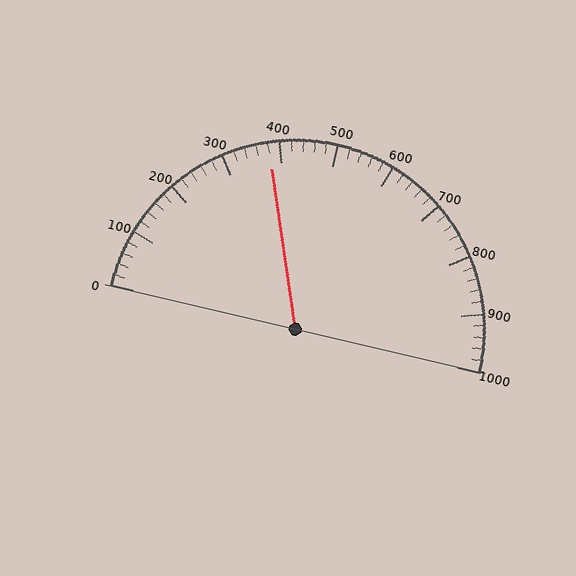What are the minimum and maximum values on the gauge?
The gauge ranges from 0 to 1000.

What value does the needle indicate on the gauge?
The needle indicates approximately 380.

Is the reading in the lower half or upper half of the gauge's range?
The reading is in the lower half of the range (0 to 1000).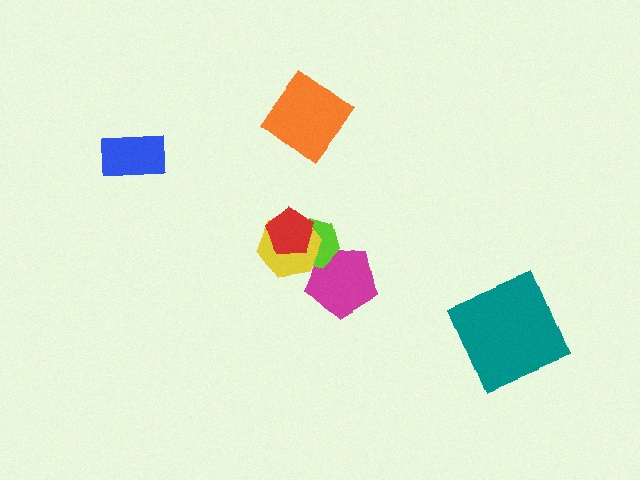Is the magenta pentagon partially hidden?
Yes, it is partially covered by another shape.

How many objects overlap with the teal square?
0 objects overlap with the teal square.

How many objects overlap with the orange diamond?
0 objects overlap with the orange diamond.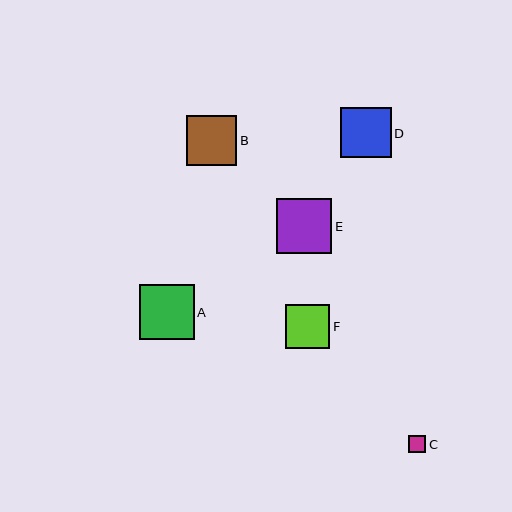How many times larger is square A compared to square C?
Square A is approximately 3.2 times the size of square C.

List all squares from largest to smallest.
From largest to smallest: E, A, D, B, F, C.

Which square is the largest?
Square E is the largest with a size of approximately 55 pixels.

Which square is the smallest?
Square C is the smallest with a size of approximately 17 pixels.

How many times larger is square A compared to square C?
Square A is approximately 3.2 times the size of square C.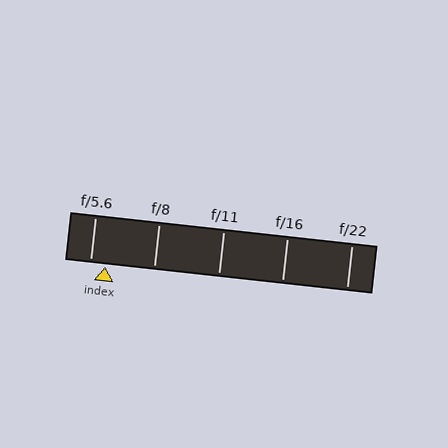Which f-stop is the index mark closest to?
The index mark is closest to f/5.6.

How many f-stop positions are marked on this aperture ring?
There are 5 f-stop positions marked.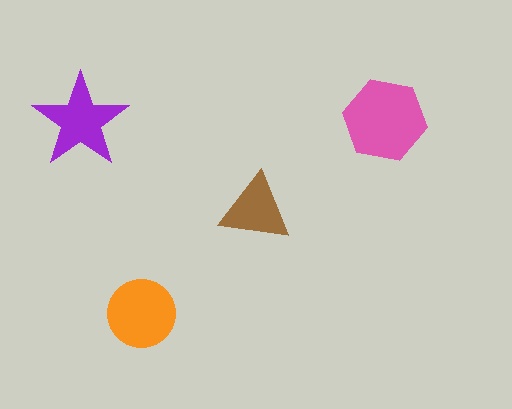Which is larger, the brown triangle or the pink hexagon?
The pink hexagon.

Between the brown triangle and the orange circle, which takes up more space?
The orange circle.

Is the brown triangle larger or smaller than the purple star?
Smaller.